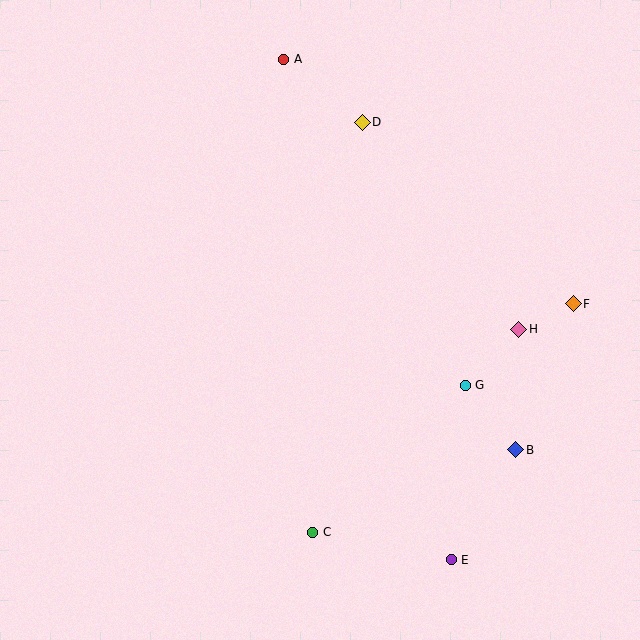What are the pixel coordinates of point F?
Point F is at (573, 304).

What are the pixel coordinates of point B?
Point B is at (516, 450).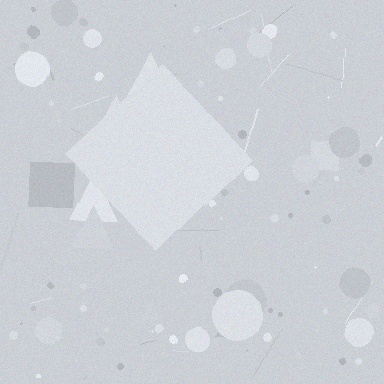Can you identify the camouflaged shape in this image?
The camouflaged shape is a diamond.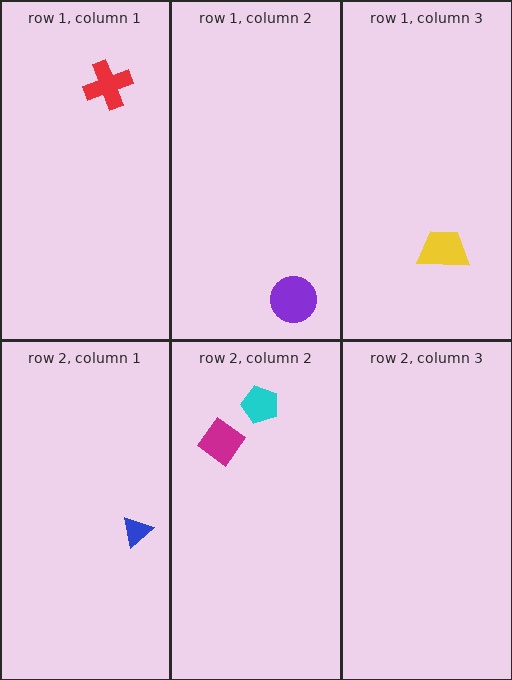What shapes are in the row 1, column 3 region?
The yellow trapezoid.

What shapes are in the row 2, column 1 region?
The blue triangle.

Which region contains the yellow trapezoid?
The row 1, column 3 region.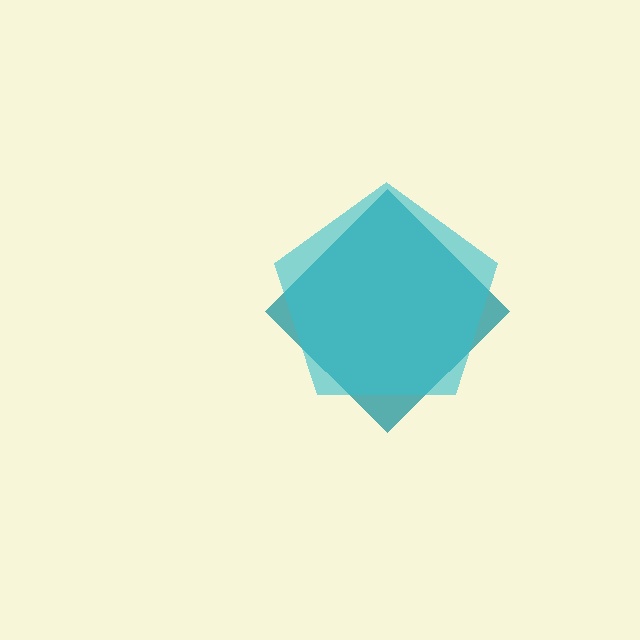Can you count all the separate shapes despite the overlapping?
Yes, there are 2 separate shapes.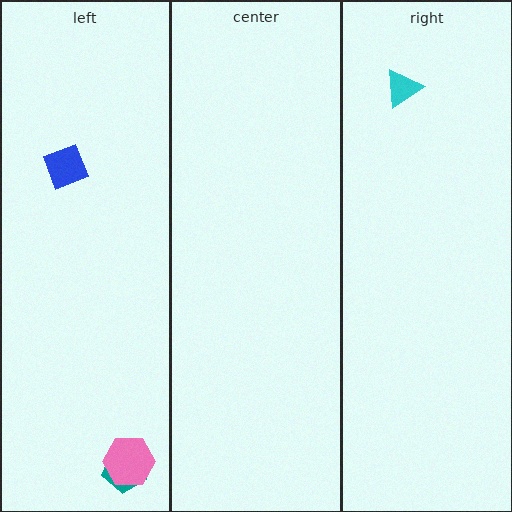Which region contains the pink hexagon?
The left region.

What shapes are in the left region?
The teal pentagon, the blue diamond, the pink hexagon.